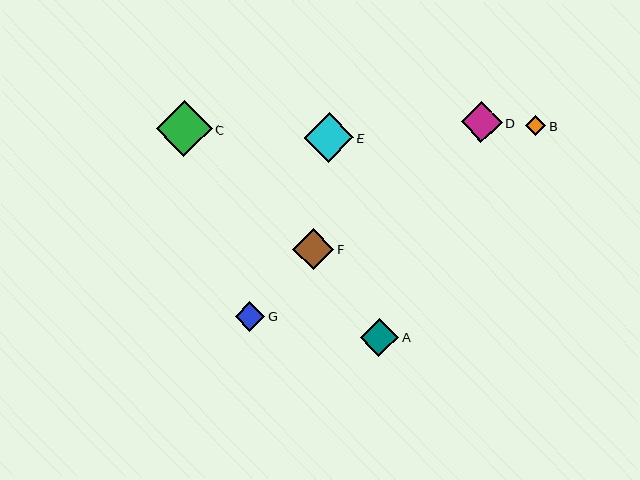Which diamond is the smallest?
Diamond B is the smallest with a size of approximately 20 pixels.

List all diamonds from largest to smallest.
From largest to smallest: C, E, F, D, A, G, B.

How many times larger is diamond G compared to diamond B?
Diamond G is approximately 1.5 times the size of diamond B.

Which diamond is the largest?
Diamond C is the largest with a size of approximately 55 pixels.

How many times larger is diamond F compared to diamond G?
Diamond F is approximately 1.4 times the size of diamond G.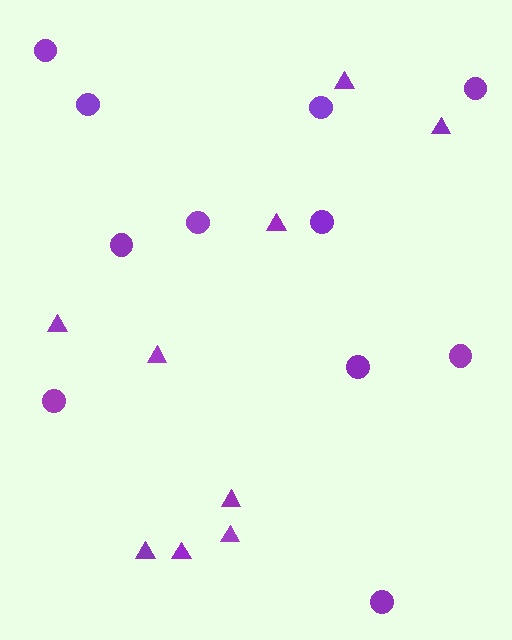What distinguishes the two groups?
There are 2 groups: one group of triangles (9) and one group of circles (11).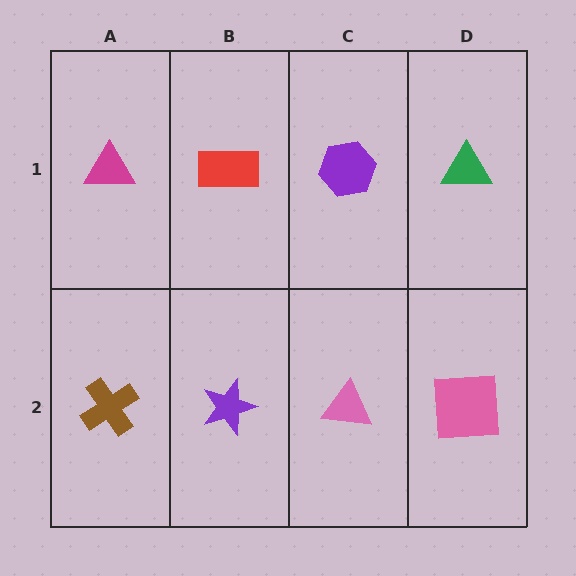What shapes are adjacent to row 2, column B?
A red rectangle (row 1, column B), a brown cross (row 2, column A), a pink triangle (row 2, column C).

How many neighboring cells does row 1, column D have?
2.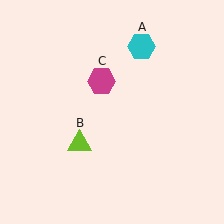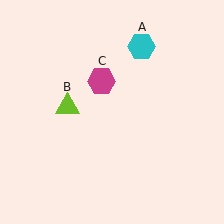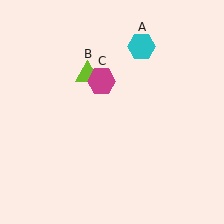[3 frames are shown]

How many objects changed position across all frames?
1 object changed position: lime triangle (object B).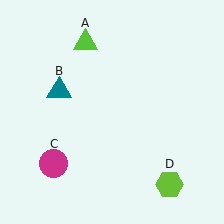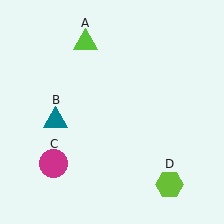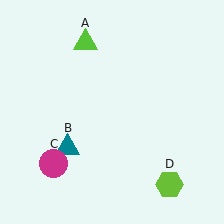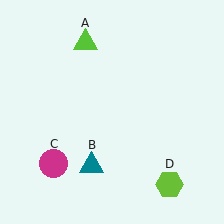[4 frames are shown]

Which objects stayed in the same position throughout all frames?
Lime triangle (object A) and magenta circle (object C) and lime hexagon (object D) remained stationary.